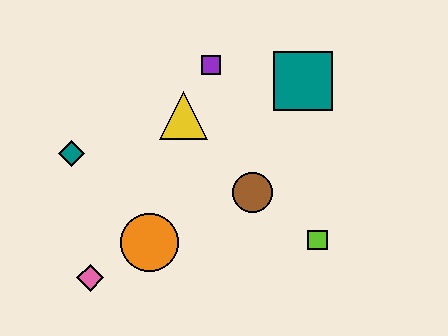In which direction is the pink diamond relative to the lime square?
The pink diamond is to the left of the lime square.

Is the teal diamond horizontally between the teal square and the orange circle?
No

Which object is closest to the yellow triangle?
The purple square is closest to the yellow triangle.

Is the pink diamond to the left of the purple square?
Yes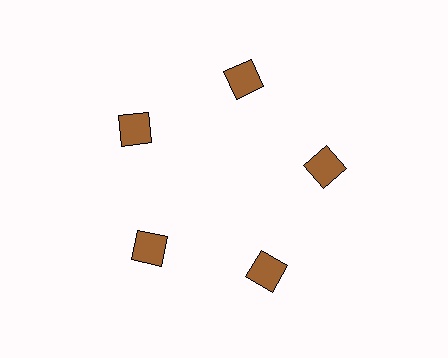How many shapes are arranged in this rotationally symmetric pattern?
There are 5 shapes, arranged in 5 groups of 1.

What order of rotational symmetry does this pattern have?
This pattern has 5-fold rotational symmetry.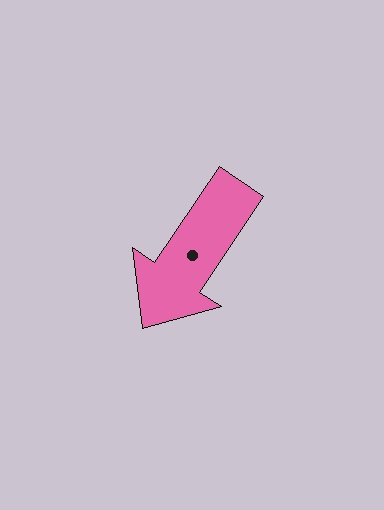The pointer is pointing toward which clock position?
Roughly 7 o'clock.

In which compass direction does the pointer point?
Southwest.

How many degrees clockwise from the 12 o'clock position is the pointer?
Approximately 214 degrees.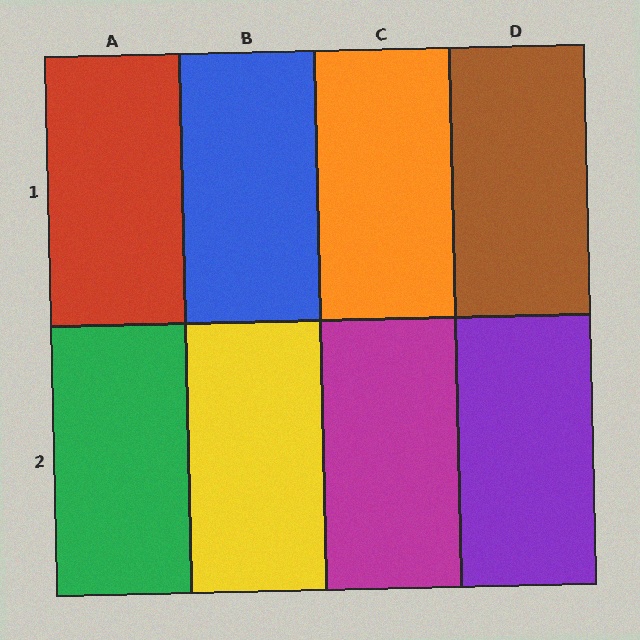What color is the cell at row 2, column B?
Yellow.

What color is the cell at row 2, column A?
Green.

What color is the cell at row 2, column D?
Purple.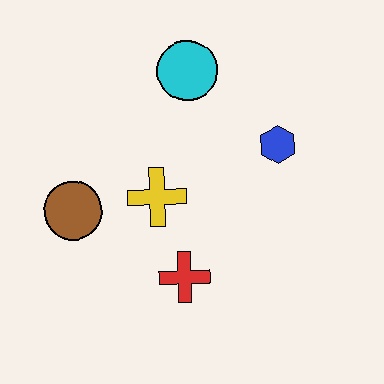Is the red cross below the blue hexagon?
Yes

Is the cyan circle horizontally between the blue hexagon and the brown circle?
Yes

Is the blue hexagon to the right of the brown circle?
Yes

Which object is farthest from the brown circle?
The blue hexagon is farthest from the brown circle.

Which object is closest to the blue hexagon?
The cyan circle is closest to the blue hexagon.